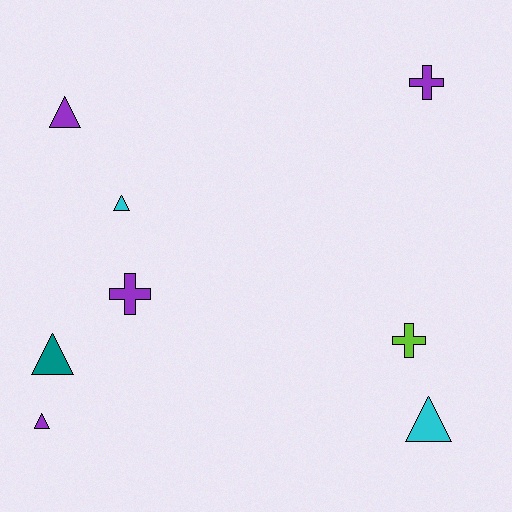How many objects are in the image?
There are 8 objects.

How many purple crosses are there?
There are 2 purple crosses.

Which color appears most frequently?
Purple, with 4 objects.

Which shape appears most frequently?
Triangle, with 5 objects.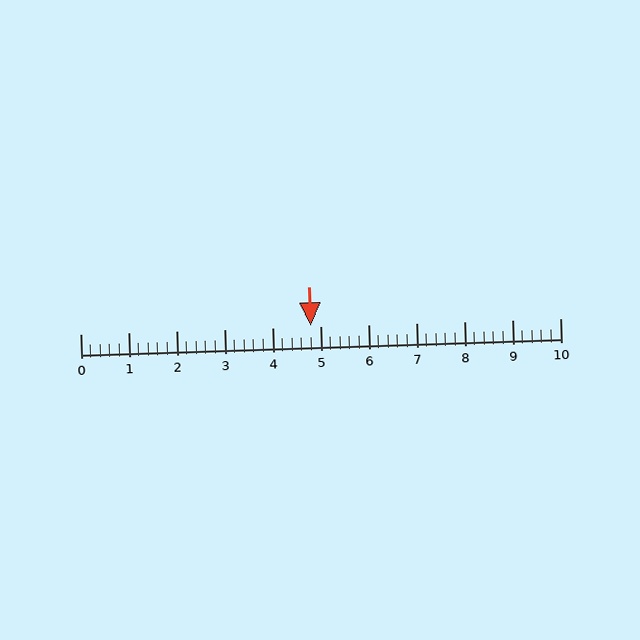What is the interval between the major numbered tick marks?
The major tick marks are spaced 1 units apart.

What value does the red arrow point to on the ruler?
The red arrow points to approximately 4.8.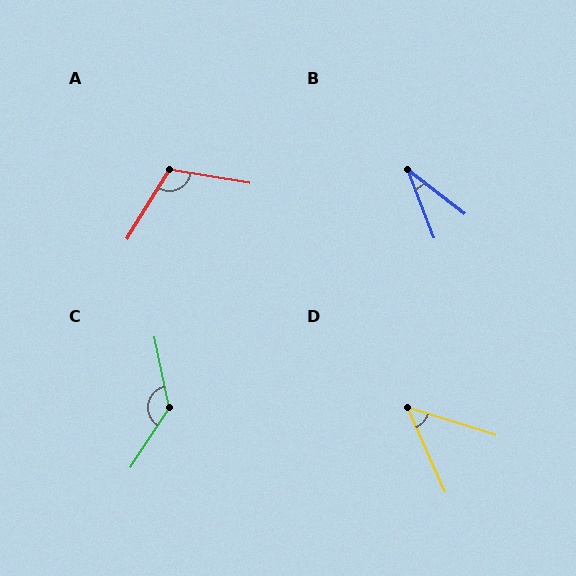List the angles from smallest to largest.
B (31°), D (49°), A (112°), C (135°).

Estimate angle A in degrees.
Approximately 112 degrees.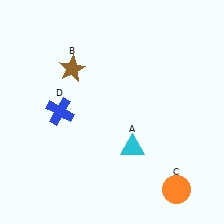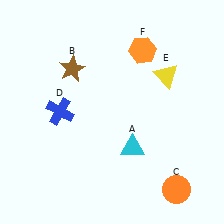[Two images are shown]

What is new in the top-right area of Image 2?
An orange hexagon (F) was added in the top-right area of Image 2.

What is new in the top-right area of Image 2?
A yellow triangle (E) was added in the top-right area of Image 2.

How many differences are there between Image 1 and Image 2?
There are 2 differences between the two images.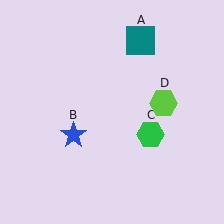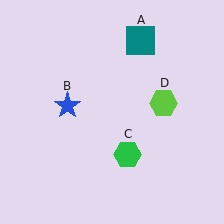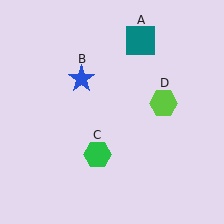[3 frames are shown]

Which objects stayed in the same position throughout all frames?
Teal square (object A) and lime hexagon (object D) remained stationary.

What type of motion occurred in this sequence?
The blue star (object B), green hexagon (object C) rotated clockwise around the center of the scene.